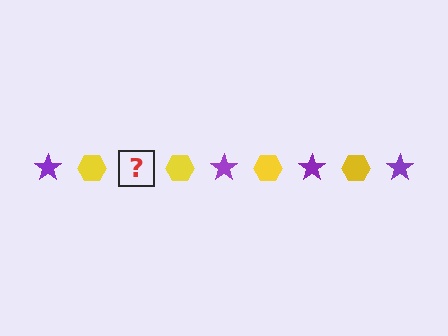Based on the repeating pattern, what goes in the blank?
The blank should be a purple star.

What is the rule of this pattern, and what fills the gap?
The rule is that the pattern alternates between purple star and yellow hexagon. The gap should be filled with a purple star.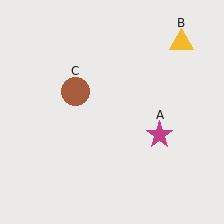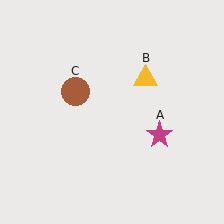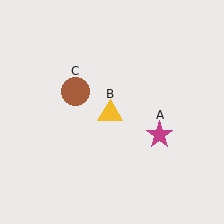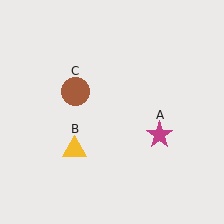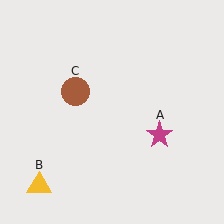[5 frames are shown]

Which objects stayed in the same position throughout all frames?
Magenta star (object A) and brown circle (object C) remained stationary.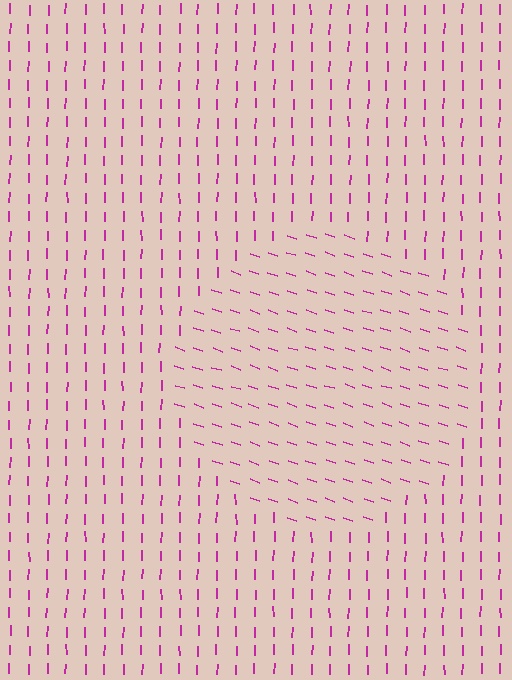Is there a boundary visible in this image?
Yes, there is a texture boundary formed by a change in line orientation.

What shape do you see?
I see a circle.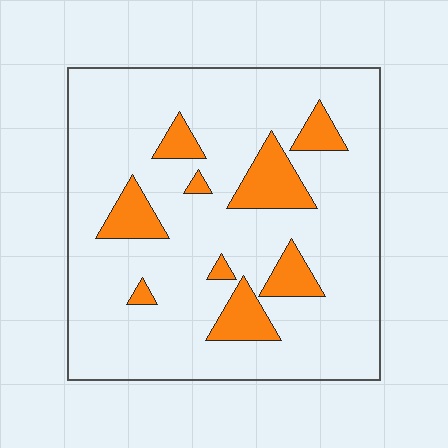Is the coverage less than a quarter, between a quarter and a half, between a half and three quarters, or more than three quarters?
Less than a quarter.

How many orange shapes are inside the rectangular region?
9.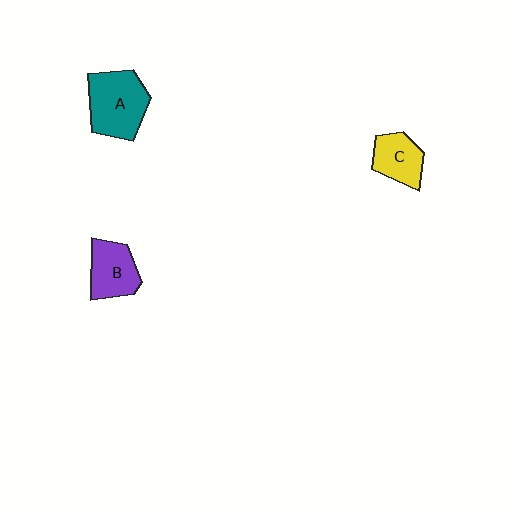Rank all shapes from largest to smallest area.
From largest to smallest: A (teal), B (purple), C (yellow).